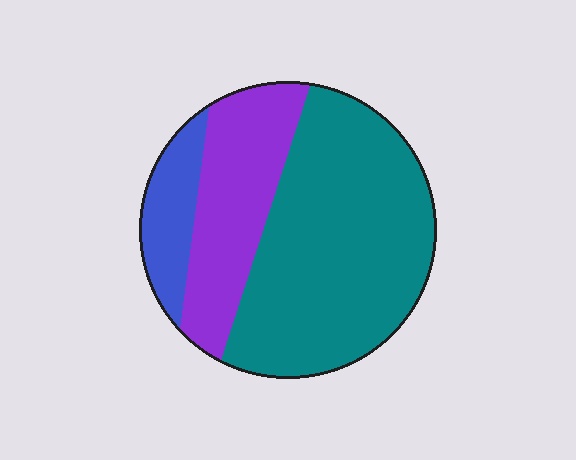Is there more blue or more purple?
Purple.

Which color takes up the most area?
Teal, at roughly 60%.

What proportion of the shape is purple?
Purple takes up about one quarter (1/4) of the shape.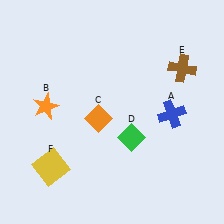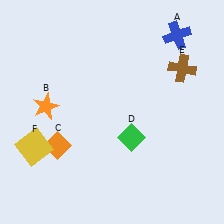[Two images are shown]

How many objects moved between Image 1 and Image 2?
3 objects moved between the two images.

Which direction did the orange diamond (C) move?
The orange diamond (C) moved left.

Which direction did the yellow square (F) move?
The yellow square (F) moved up.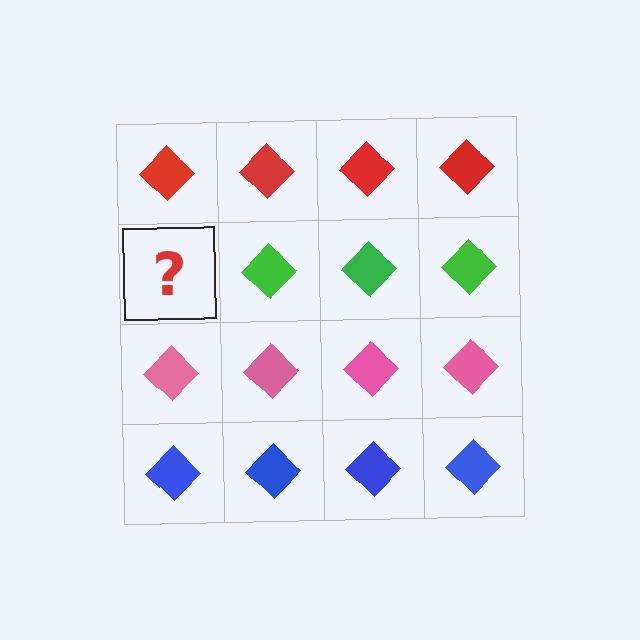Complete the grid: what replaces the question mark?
The question mark should be replaced with a green diamond.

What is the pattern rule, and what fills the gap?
The rule is that each row has a consistent color. The gap should be filled with a green diamond.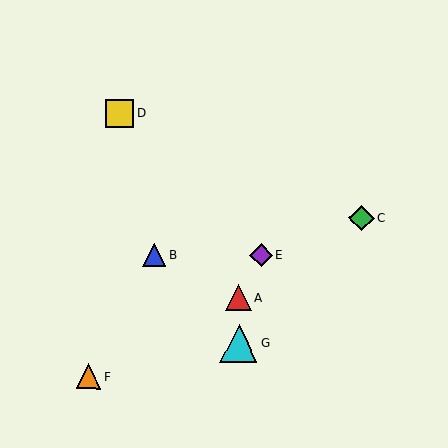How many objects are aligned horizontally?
2 objects (B, E) are aligned horizontally.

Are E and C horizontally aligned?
No, E is at y≈255 and C is at y≈218.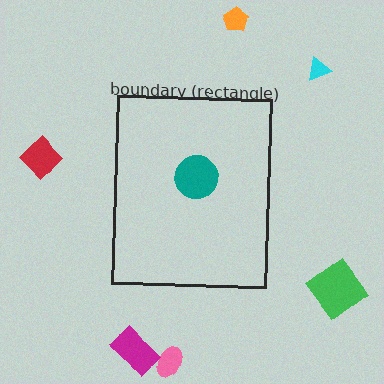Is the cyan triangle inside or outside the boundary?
Outside.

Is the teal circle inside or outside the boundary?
Inside.